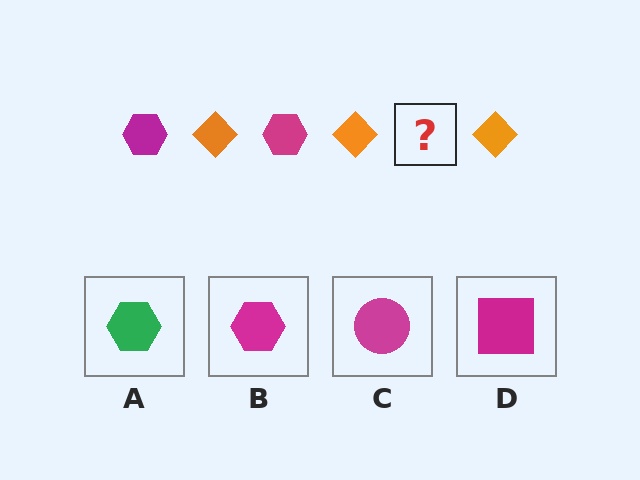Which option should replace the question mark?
Option B.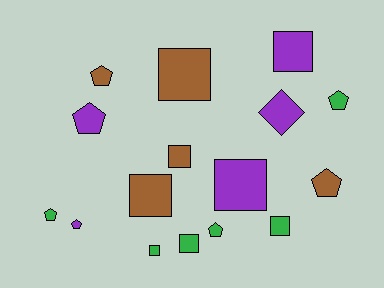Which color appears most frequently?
Green, with 6 objects.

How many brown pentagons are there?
There are 2 brown pentagons.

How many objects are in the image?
There are 16 objects.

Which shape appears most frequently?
Square, with 8 objects.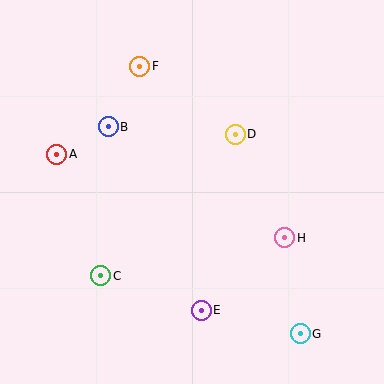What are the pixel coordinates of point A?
Point A is at (57, 154).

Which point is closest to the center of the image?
Point D at (235, 134) is closest to the center.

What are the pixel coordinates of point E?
Point E is at (201, 310).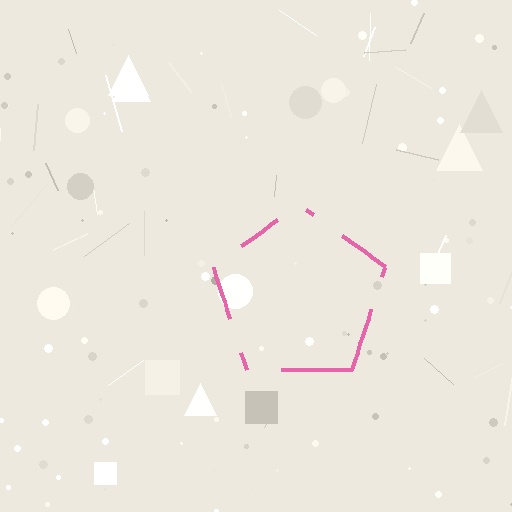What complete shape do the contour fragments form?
The contour fragments form a pentagon.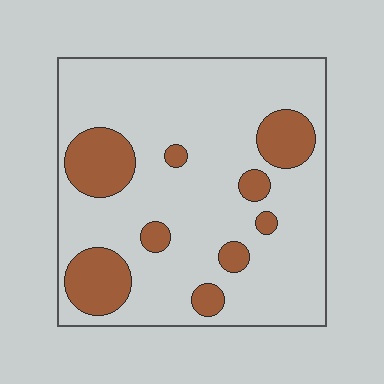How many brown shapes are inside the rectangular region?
9.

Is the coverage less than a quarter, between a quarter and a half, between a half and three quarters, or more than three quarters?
Less than a quarter.